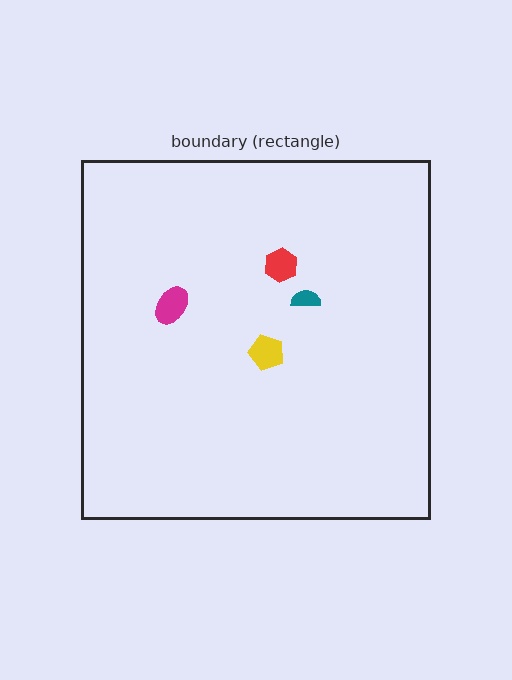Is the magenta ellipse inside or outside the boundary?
Inside.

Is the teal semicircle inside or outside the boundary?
Inside.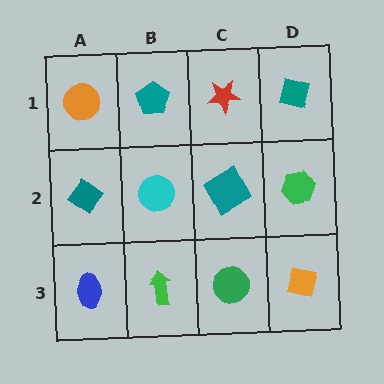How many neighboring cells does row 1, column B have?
3.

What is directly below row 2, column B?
A green arrow.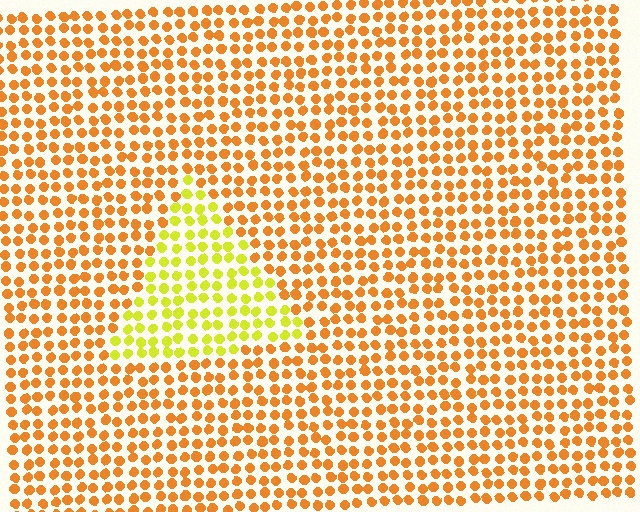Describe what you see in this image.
The image is filled with small orange elements in a uniform arrangement. A triangle-shaped region is visible where the elements are tinted to a slightly different hue, forming a subtle color boundary.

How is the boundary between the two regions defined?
The boundary is defined purely by a slight shift in hue (about 39 degrees). Spacing, size, and orientation are identical on both sides.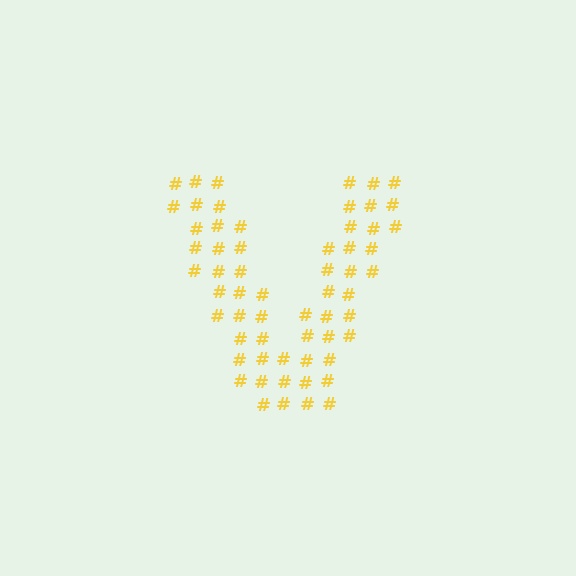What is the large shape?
The large shape is the letter V.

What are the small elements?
The small elements are hash symbols.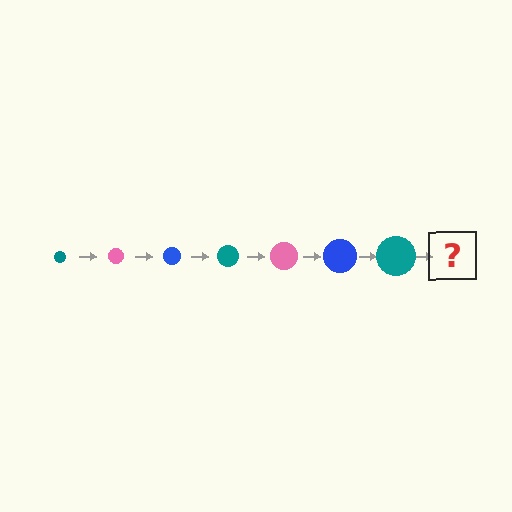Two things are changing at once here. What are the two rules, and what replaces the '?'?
The two rules are that the circle grows larger each step and the color cycles through teal, pink, and blue. The '?' should be a pink circle, larger than the previous one.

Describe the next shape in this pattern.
It should be a pink circle, larger than the previous one.